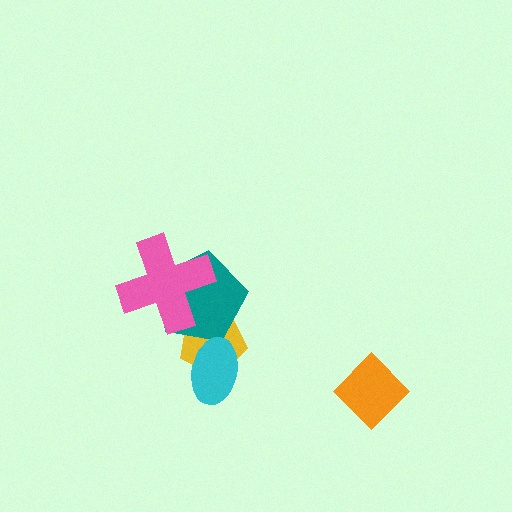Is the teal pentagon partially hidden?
Yes, it is partially covered by another shape.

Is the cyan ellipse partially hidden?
No, no other shape covers it.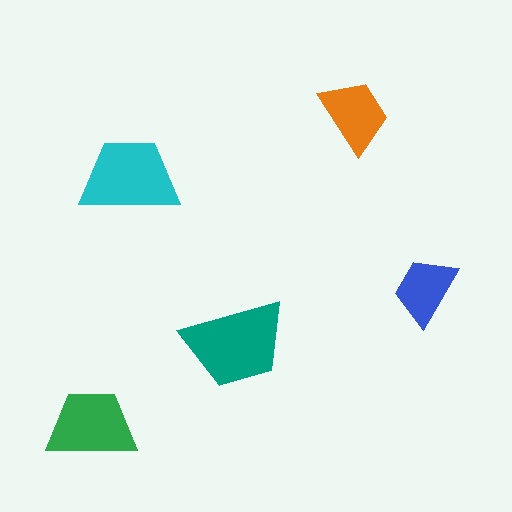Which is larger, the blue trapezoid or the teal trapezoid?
The teal one.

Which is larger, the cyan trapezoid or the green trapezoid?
The cyan one.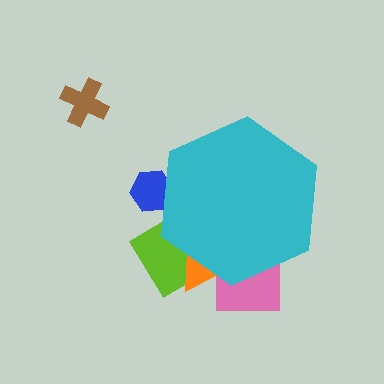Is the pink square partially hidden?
Yes, the pink square is partially hidden behind the cyan hexagon.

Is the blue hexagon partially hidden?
Yes, the blue hexagon is partially hidden behind the cyan hexagon.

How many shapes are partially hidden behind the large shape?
4 shapes are partially hidden.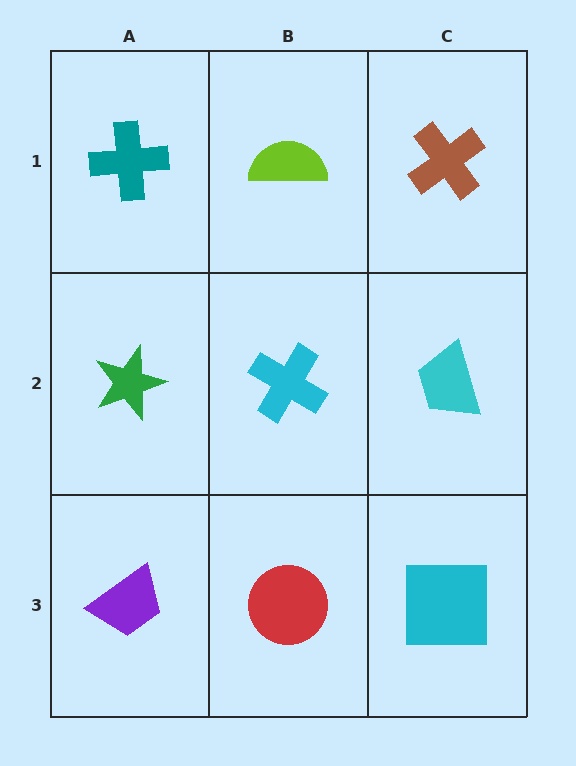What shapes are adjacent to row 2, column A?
A teal cross (row 1, column A), a purple trapezoid (row 3, column A), a cyan cross (row 2, column B).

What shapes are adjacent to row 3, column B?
A cyan cross (row 2, column B), a purple trapezoid (row 3, column A), a cyan square (row 3, column C).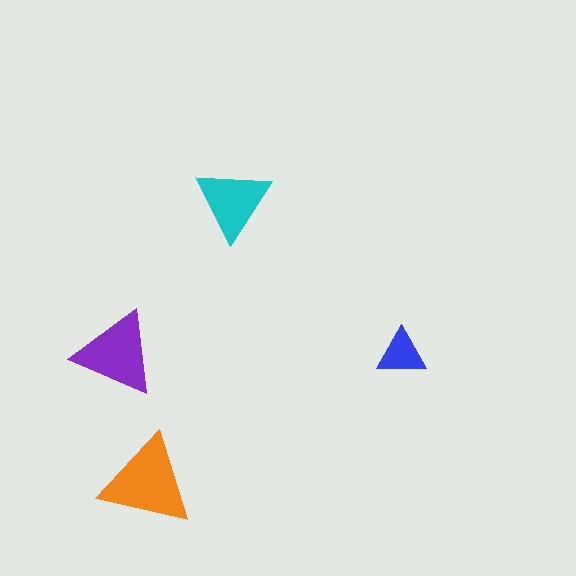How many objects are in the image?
There are 4 objects in the image.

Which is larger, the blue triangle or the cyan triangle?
The cyan one.